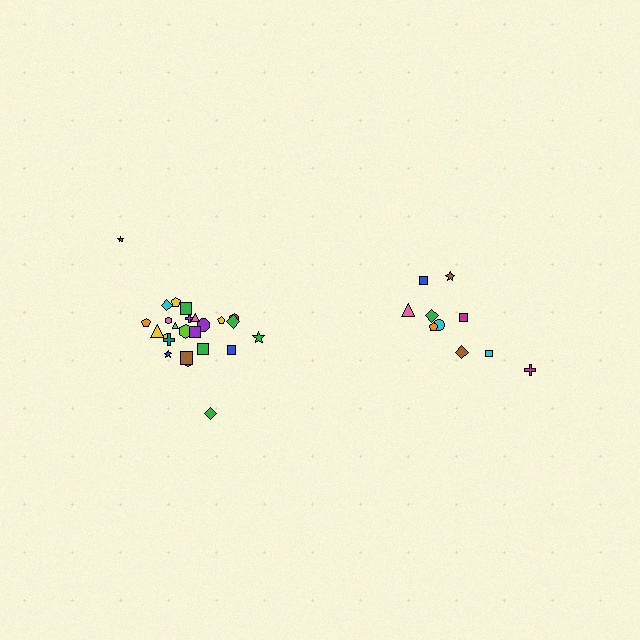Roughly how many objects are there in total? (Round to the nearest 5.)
Roughly 35 objects in total.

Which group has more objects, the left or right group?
The left group.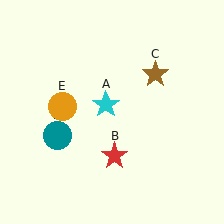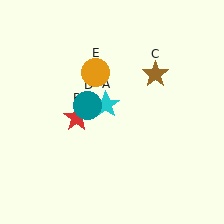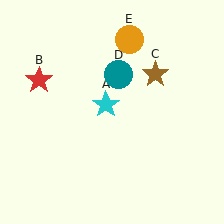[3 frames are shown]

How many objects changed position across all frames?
3 objects changed position: red star (object B), teal circle (object D), orange circle (object E).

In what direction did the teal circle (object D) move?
The teal circle (object D) moved up and to the right.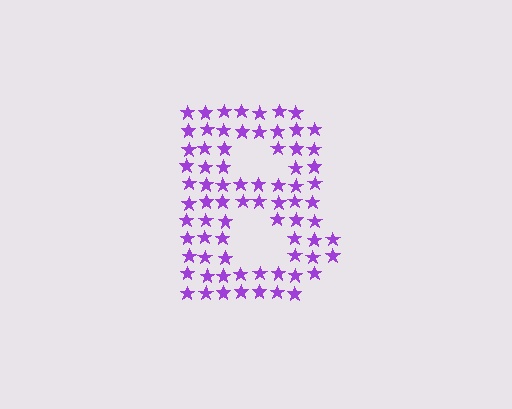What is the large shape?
The large shape is the letter B.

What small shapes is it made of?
It is made of small stars.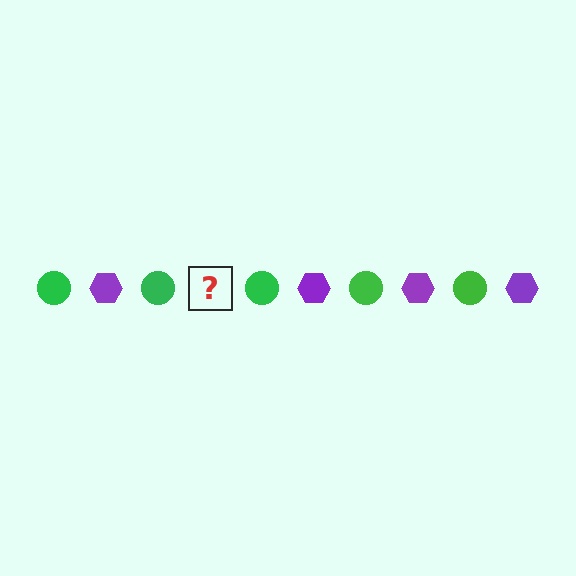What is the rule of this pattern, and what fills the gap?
The rule is that the pattern alternates between green circle and purple hexagon. The gap should be filled with a purple hexagon.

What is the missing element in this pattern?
The missing element is a purple hexagon.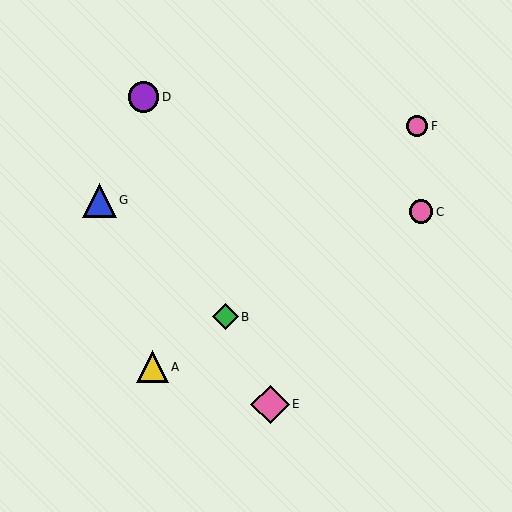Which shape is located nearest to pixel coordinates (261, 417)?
The pink diamond (labeled E) at (270, 404) is nearest to that location.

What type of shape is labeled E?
Shape E is a pink diamond.